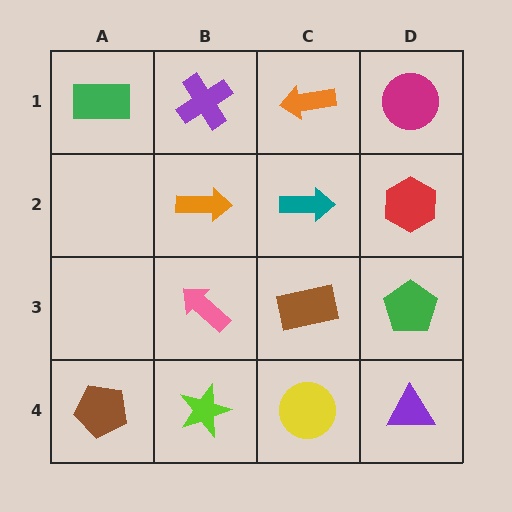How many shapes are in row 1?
4 shapes.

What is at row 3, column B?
A pink arrow.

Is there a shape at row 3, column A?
No, that cell is empty.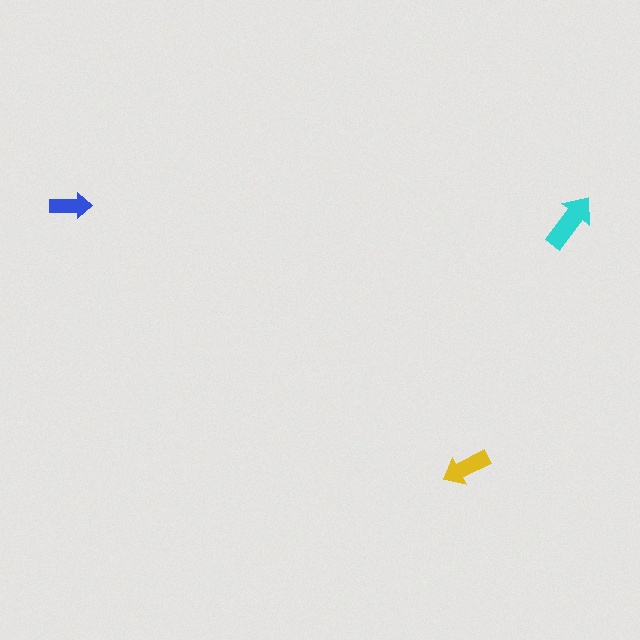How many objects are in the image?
There are 3 objects in the image.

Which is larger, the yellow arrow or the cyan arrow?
The cyan one.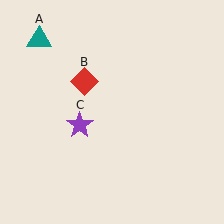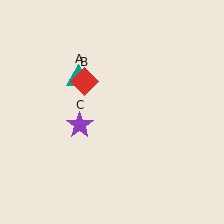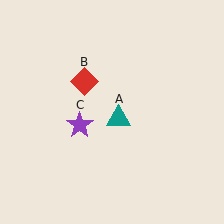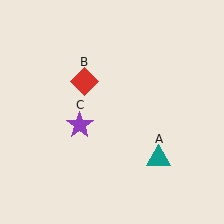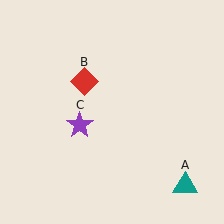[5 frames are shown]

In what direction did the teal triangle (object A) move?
The teal triangle (object A) moved down and to the right.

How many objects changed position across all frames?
1 object changed position: teal triangle (object A).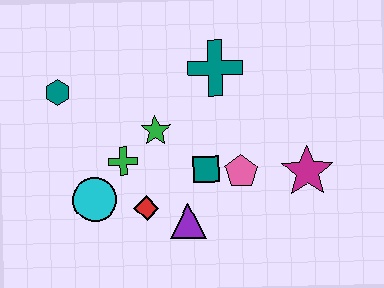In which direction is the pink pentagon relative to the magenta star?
The pink pentagon is to the left of the magenta star.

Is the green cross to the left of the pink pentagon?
Yes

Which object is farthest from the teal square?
The teal hexagon is farthest from the teal square.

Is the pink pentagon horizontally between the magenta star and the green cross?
Yes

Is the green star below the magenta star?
No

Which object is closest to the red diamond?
The purple triangle is closest to the red diamond.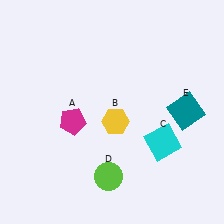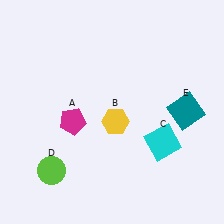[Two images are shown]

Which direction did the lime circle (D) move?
The lime circle (D) moved left.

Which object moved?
The lime circle (D) moved left.